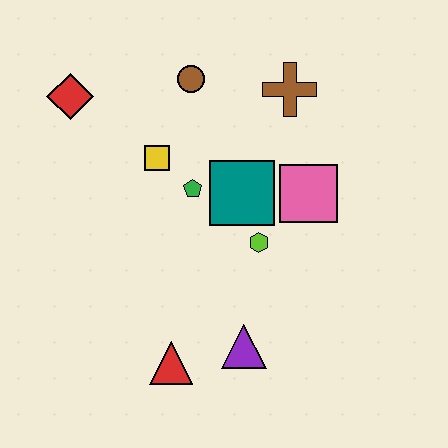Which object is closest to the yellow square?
The green pentagon is closest to the yellow square.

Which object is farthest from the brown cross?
The red triangle is farthest from the brown cross.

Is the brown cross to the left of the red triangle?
No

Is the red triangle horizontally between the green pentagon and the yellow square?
Yes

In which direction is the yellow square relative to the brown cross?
The yellow square is to the left of the brown cross.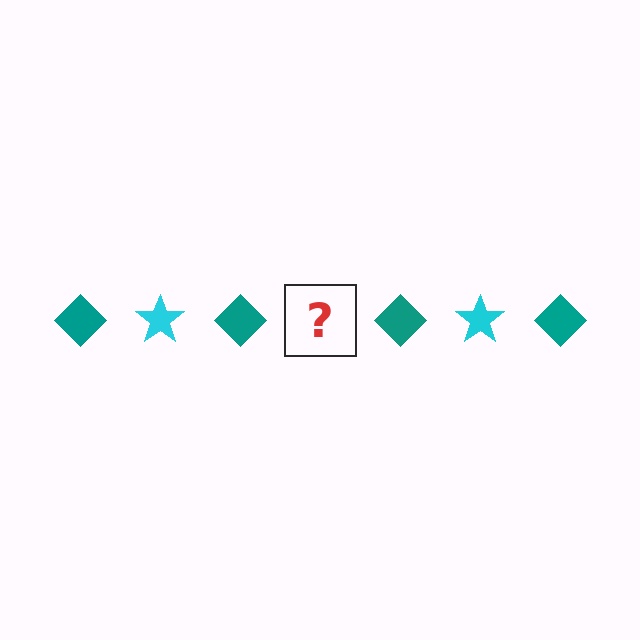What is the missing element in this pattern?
The missing element is a cyan star.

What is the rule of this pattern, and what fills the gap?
The rule is that the pattern alternates between teal diamond and cyan star. The gap should be filled with a cyan star.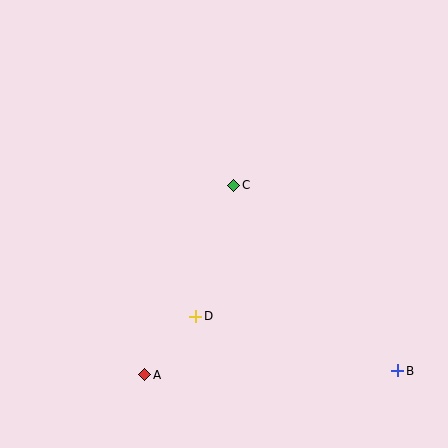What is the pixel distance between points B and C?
The distance between B and C is 248 pixels.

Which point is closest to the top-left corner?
Point C is closest to the top-left corner.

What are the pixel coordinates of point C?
Point C is at (234, 185).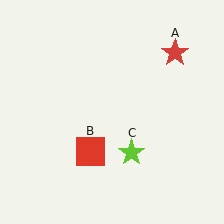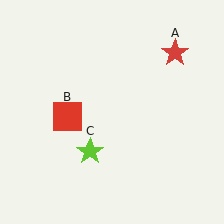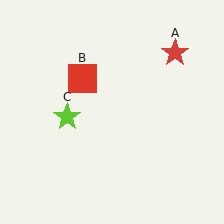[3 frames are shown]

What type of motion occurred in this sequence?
The red square (object B), lime star (object C) rotated clockwise around the center of the scene.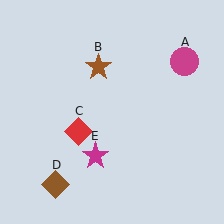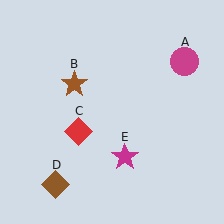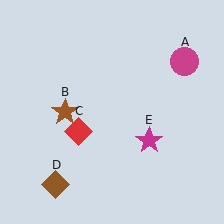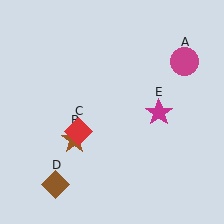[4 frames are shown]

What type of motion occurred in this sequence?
The brown star (object B), magenta star (object E) rotated counterclockwise around the center of the scene.